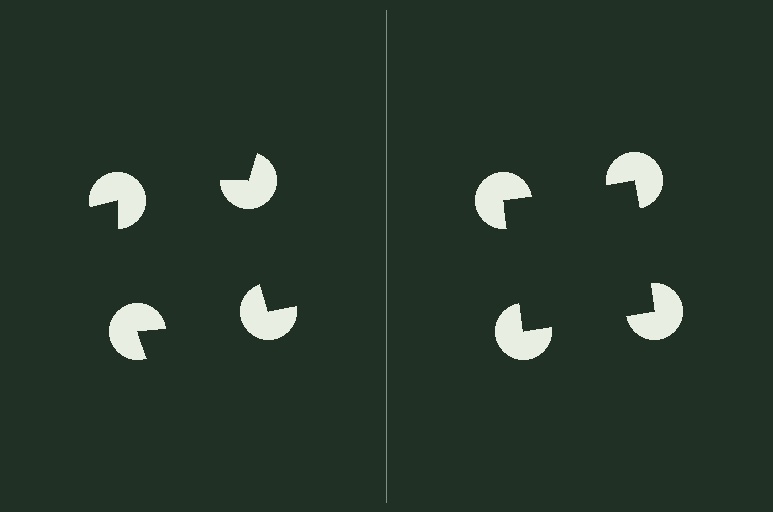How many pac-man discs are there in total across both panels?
8 — 4 on each side.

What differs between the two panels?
The pac-man discs are positioned identically on both sides; only the wedge orientations differ. On the right they align to a square; on the left they are misaligned.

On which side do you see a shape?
An illusory square appears on the right side. On the left side the wedge cuts are rotated, so no coherent shape forms.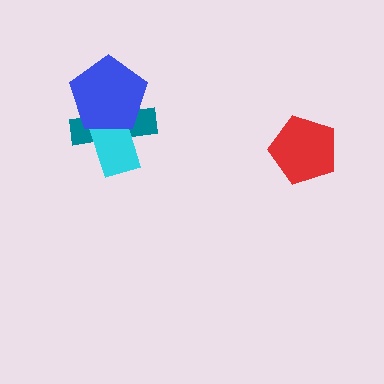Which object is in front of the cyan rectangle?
The blue pentagon is in front of the cyan rectangle.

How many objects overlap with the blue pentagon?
2 objects overlap with the blue pentagon.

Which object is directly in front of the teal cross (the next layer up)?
The cyan rectangle is directly in front of the teal cross.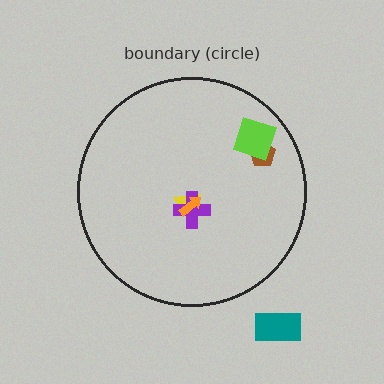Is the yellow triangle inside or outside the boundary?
Inside.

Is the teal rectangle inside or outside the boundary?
Outside.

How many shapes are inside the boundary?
5 inside, 1 outside.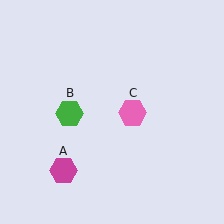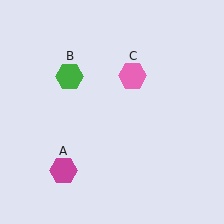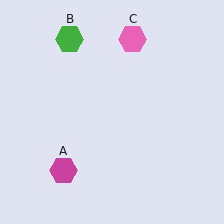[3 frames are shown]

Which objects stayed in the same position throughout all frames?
Magenta hexagon (object A) remained stationary.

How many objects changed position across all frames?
2 objects changed position: green hexagon (object B), pink hexagon (object C).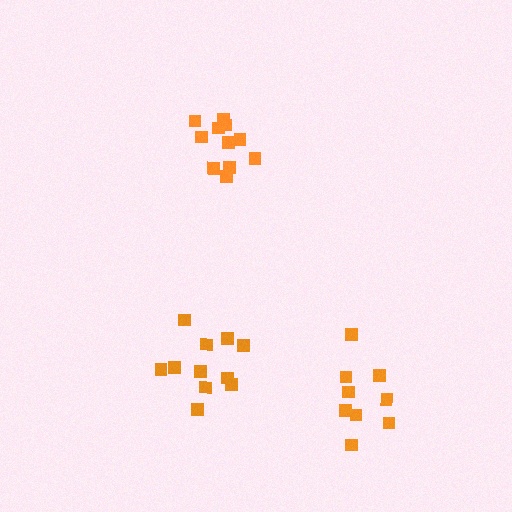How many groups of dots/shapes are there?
There are 3 groups.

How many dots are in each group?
Group 1: 9 dots, Group 2: 11 dots, Group 3: 11 dots (31 total).